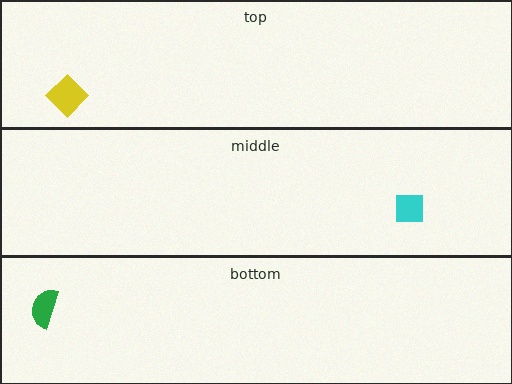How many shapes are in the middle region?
1.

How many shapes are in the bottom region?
1.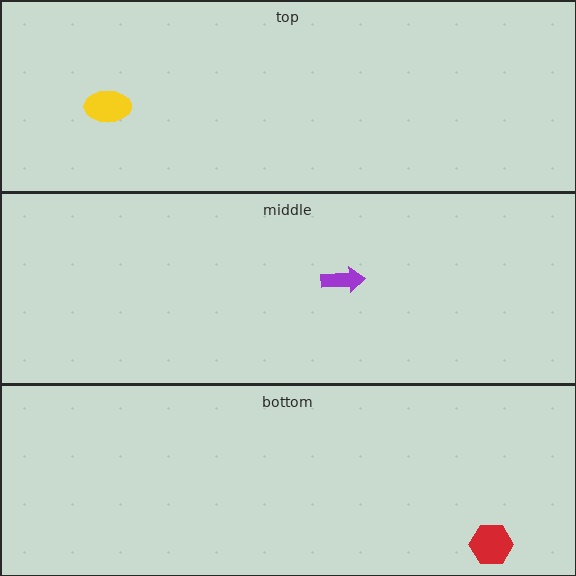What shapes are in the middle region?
The purple arrow.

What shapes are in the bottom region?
The red hexagon.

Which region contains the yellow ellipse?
The top region.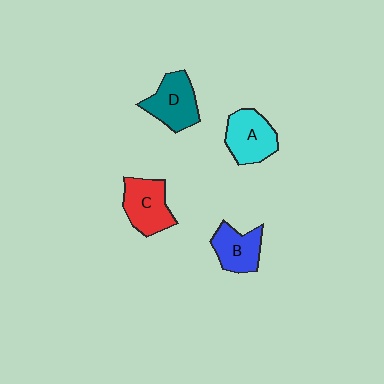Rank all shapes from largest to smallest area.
From largest to smallest: C (red), D (teal), A (cyan), B (blue).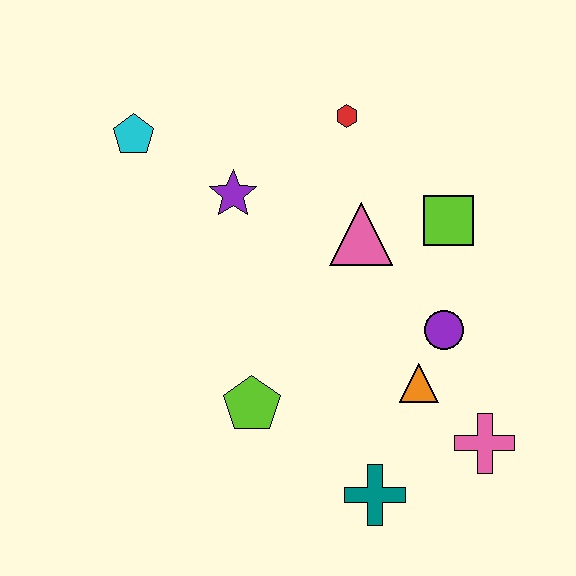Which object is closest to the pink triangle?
The lime square is closest to the pink triangle.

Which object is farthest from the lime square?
The cyan pentagon is farthest from the lime square.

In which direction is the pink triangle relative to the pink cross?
The pink triangle is above the pink cross.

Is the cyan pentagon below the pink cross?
No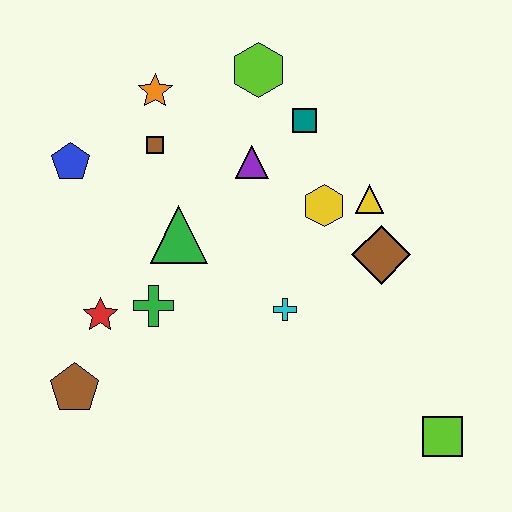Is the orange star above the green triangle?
Yes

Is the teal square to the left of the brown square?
No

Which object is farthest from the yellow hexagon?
The brown pentagon is farthest from the yellow hexagon.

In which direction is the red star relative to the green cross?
The red star is to the left of the green cross.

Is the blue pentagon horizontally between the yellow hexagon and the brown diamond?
No